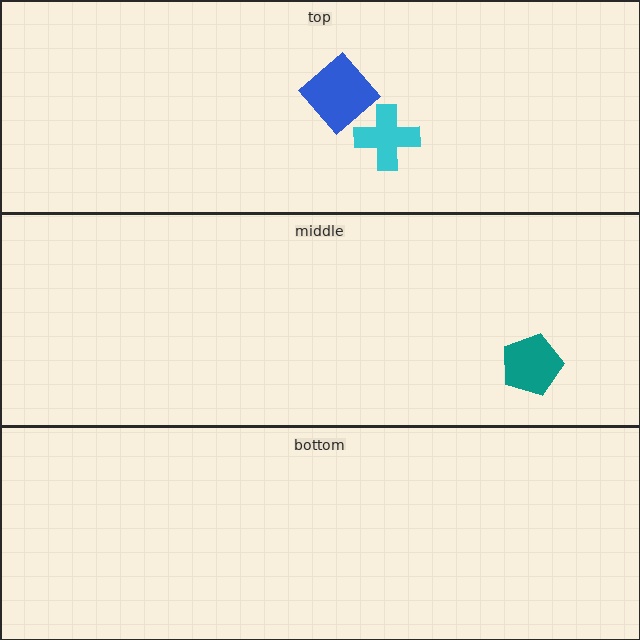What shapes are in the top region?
The blue diamond, the cyan cross.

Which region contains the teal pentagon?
The middle region.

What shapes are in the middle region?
The teal pentagon.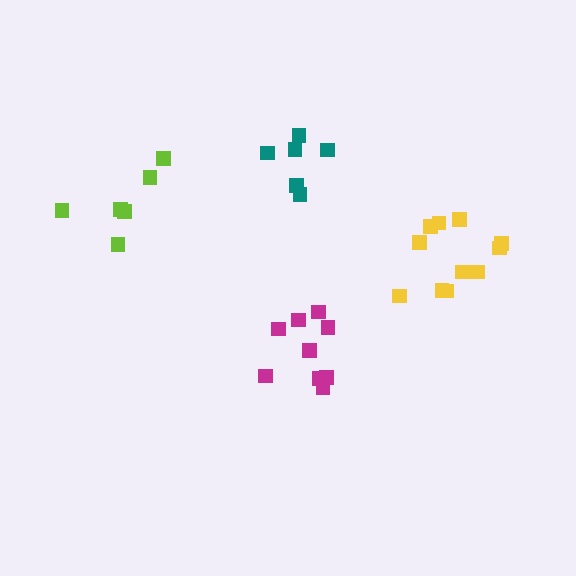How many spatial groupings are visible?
There are 4 spatial groupings.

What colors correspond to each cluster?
The clusters are colored: yellow, lime, magenta, teal.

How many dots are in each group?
Group 1: 11 dots, Group 2: 6 dots, Group 3: 9 dots, Group 4: 6 dots (32 total).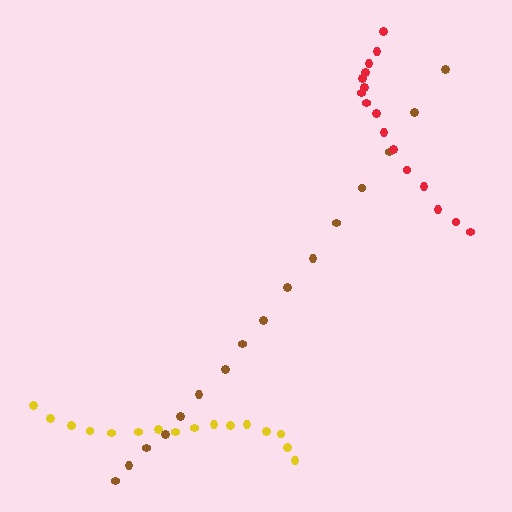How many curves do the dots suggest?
There are 3 distinct paths.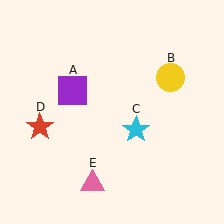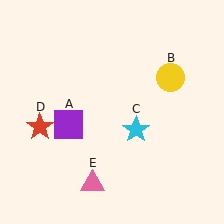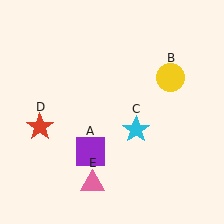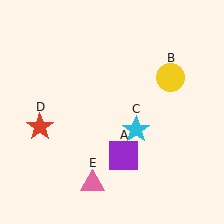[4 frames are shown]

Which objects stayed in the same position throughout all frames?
Yellow circle (object B) and cyan star (object C) and red star (object D) and pink triangle (object E) remained stationary.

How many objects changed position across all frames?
1 object changed position: purple square (object A).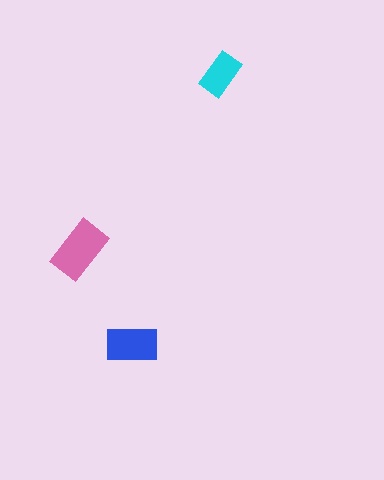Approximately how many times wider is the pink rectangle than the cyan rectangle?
About 1.5 times wider.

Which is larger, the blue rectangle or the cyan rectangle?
The blue one.